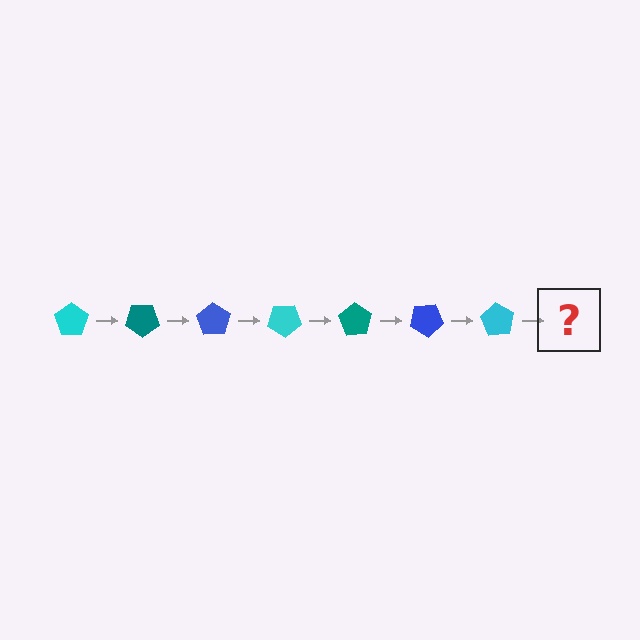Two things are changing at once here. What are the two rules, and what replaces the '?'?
The two rules are that it rotates 35 degrees each step and the color cycles through cyan, teal, and blue. The '?' should be a teal pentagon, rotated 245 degrees from the start.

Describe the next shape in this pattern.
It should be a teal pentagon, rotated 245 degrees from the start.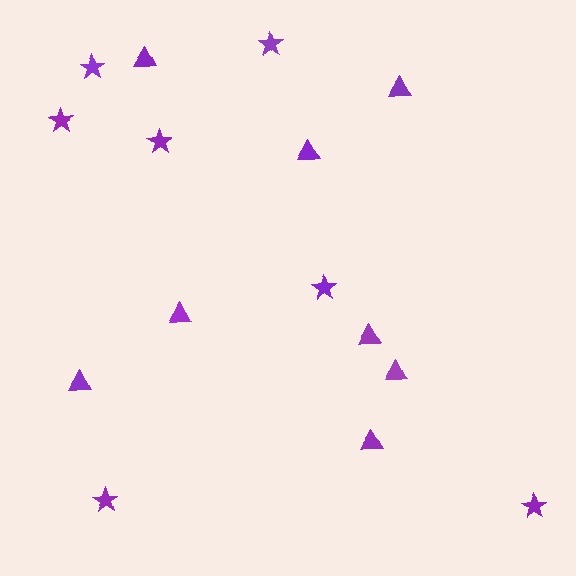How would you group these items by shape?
There are 2 groups: one group of triangles (8) and one group of stars (7).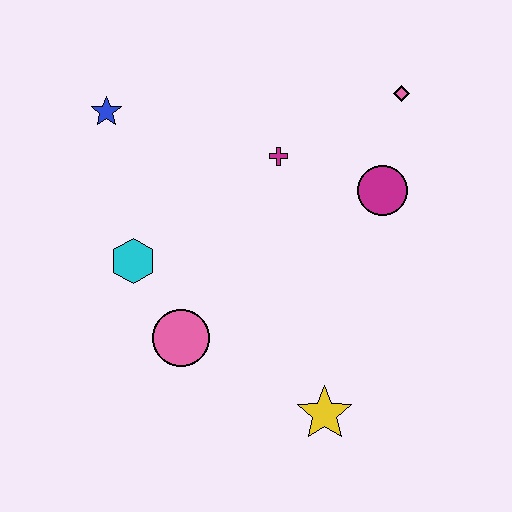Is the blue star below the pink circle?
No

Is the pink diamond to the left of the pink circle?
No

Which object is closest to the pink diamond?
The magenta circle is closest to the pink diamond.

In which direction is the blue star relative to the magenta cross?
The blue star is to the left of the magenta cross.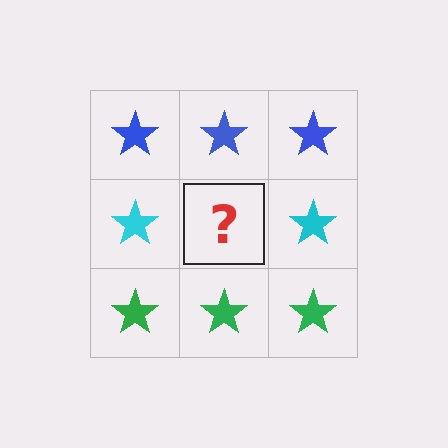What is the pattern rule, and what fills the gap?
The rule is that each row has a consistent color. The gap should be filled with a cyan star.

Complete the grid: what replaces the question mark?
The question mark should be replaced with a cyan star.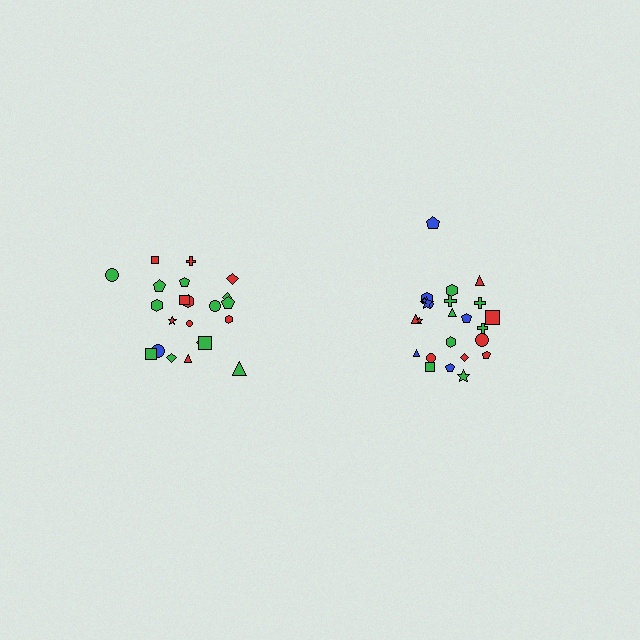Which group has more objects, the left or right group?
The right group.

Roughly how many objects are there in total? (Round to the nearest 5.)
Roughly 45 objects in total.